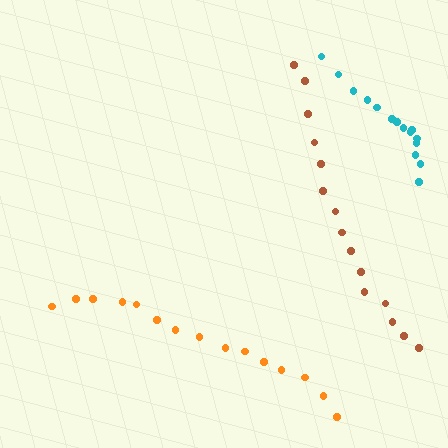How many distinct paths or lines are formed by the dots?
There are 3 distinct paths.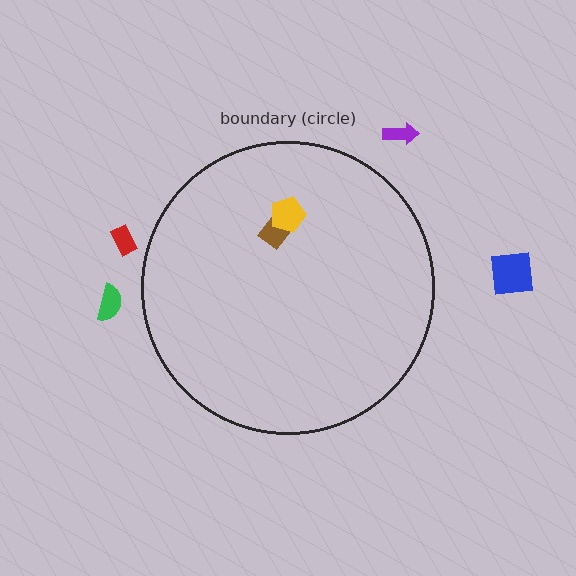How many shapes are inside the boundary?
2 inside, 4 outside.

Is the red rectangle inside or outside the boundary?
Outside.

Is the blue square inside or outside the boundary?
Outside.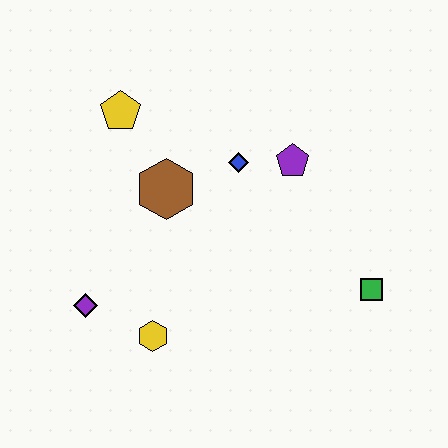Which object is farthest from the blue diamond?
The purple diamond is farthest from the blue diamond.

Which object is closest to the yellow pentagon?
The brown hexagon is closest to the yellow pentagon.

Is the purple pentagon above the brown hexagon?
Yes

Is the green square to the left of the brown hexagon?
No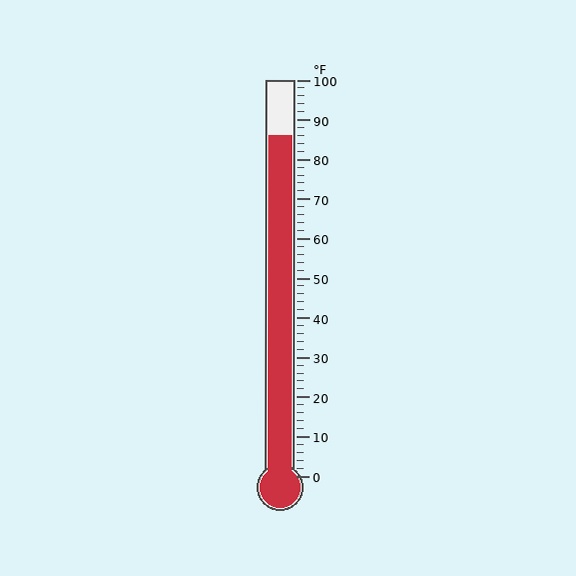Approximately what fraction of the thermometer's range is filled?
The thermometer is filled to approximately 85% of its range.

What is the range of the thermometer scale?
The thermometer scale ranges from 0°F to 100°F.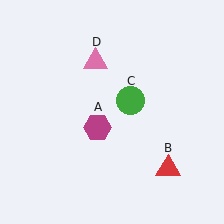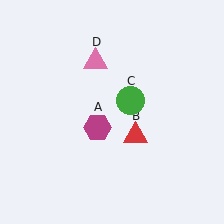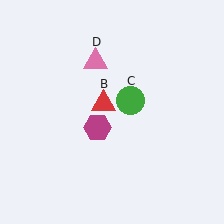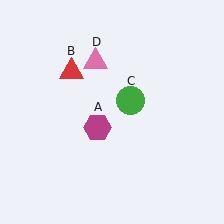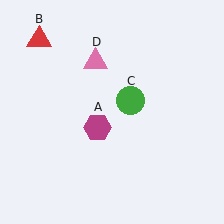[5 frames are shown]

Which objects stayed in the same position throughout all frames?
Magenta hexagon (object A) and green circle (object C) and pink triangle (object D) remained stationary.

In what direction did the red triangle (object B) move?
The red triangle (object B) moved up and to the left.